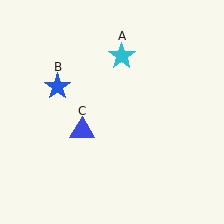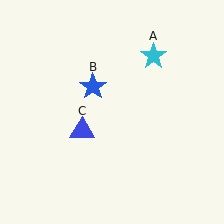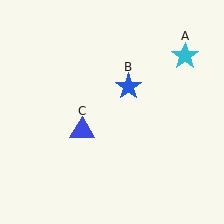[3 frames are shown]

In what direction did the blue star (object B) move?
The blue star (object B) moved right.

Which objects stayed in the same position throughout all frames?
Blue triangle (object C) remained stationary.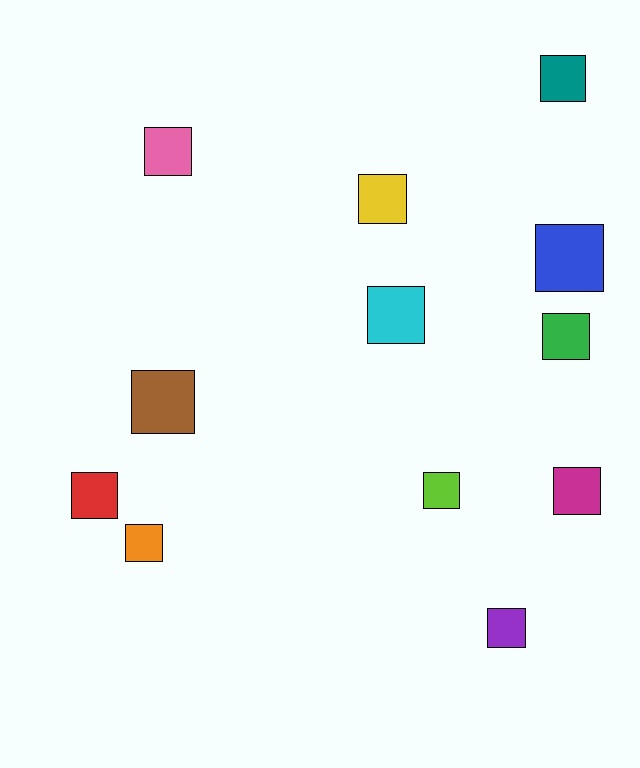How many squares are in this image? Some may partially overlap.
There are 12 squares.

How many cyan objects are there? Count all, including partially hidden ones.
There is 1 cyan object.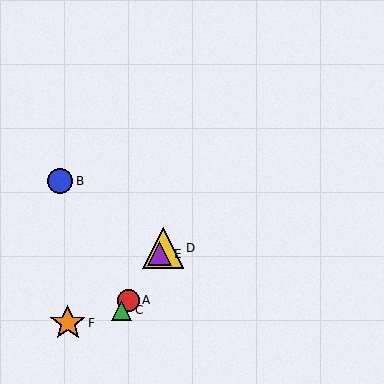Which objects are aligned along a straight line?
Objects A, C, D, E are aligned along a straight line.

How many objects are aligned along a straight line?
4 objects (A, C, D, E) are aligned along a straight line.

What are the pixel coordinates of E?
Object E is at (159, 254).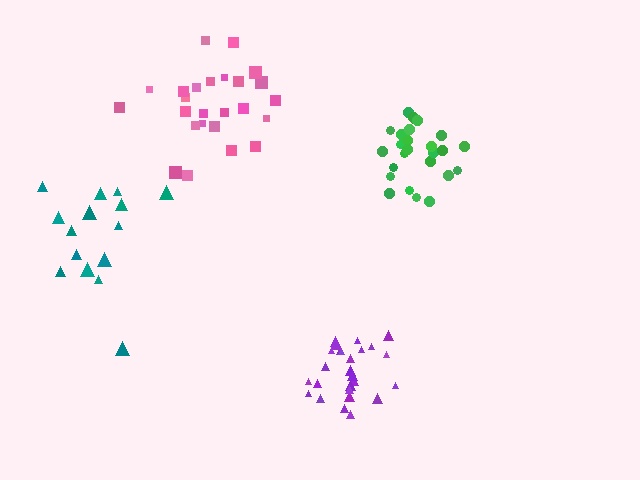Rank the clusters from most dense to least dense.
purple, green, pink, teal.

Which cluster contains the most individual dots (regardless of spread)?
Green (26).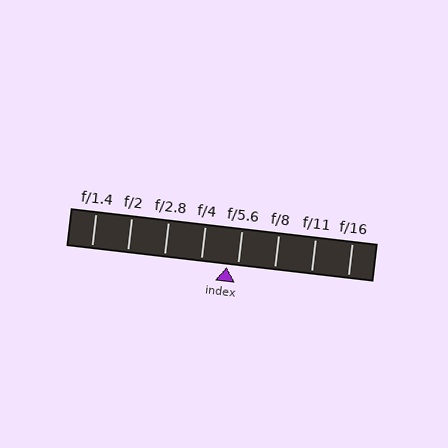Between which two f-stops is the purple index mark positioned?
The index mark is between f/4 and f/5.6.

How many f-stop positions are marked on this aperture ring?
There are 8 f-stop positions marked.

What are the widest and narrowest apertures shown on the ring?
The widest aperture shown is f/1.4 and the narrowest is f/16.